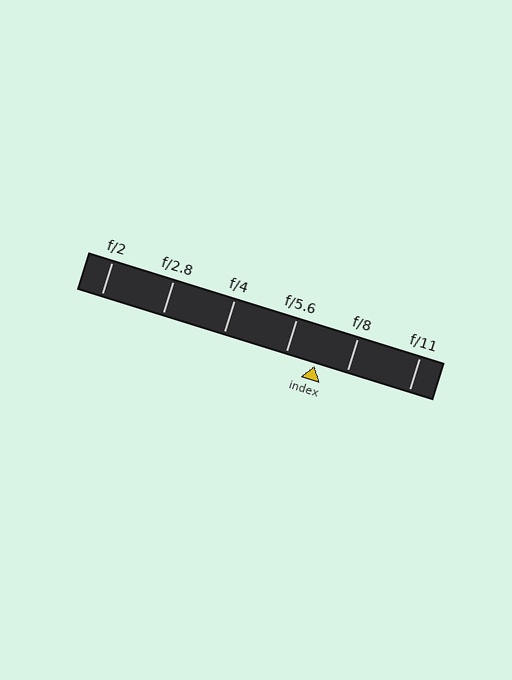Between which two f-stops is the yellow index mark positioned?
The index mark is between f/5.6 and f/8.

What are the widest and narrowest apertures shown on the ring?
The widest aperture shown is f/2 and the narrowest is f/11.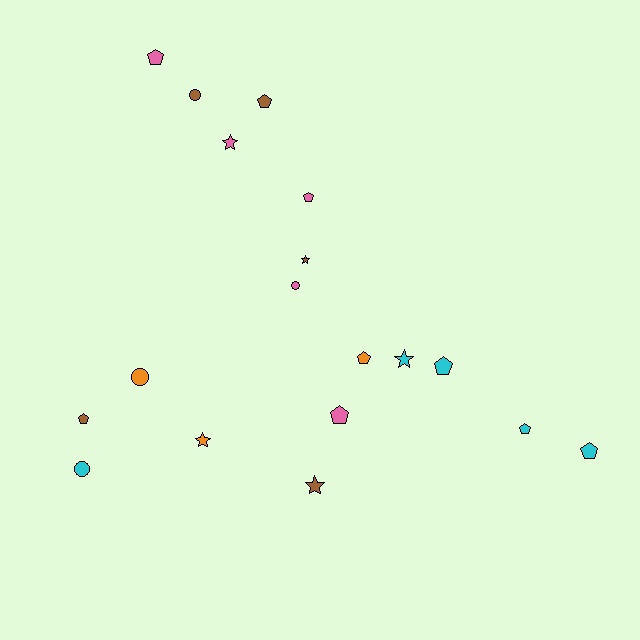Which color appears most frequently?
Brown, with 5 objects.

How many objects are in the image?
There are 18 objects.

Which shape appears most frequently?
Pentagon, with 9 objects.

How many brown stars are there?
There are 2 brown stars.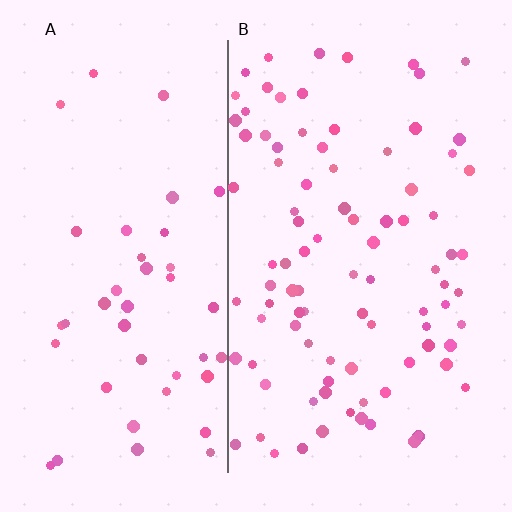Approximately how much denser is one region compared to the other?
Approximately 2.1× — region B over region A.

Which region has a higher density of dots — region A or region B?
B (the right).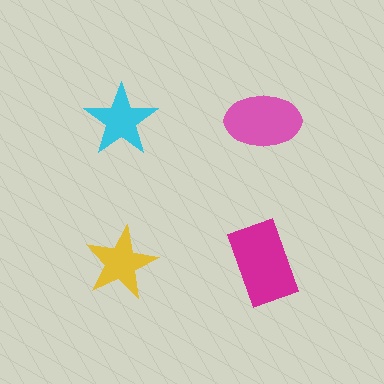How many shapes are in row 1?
2 shapes.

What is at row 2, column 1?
A yellow star.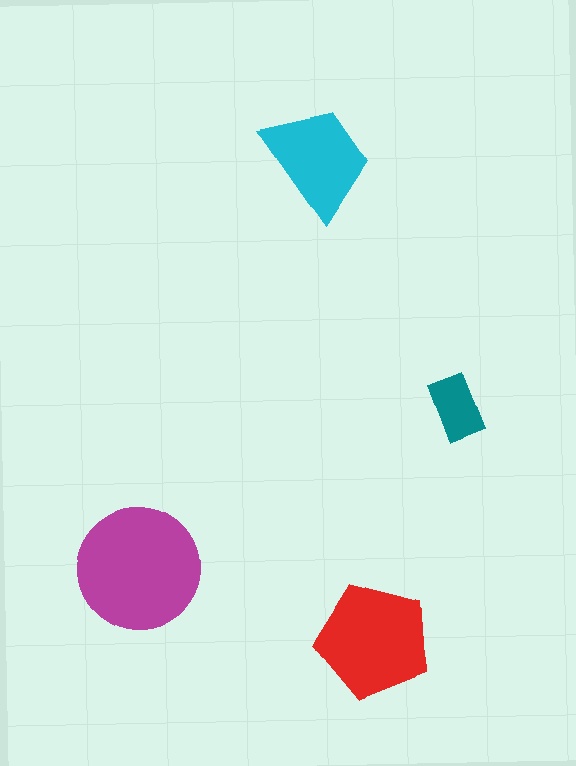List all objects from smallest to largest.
The teal rectangle, the cyan trapezoid, the red pentagon, the magenta circle.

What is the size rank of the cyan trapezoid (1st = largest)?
3rd.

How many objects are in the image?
There are 4 objects in the image.